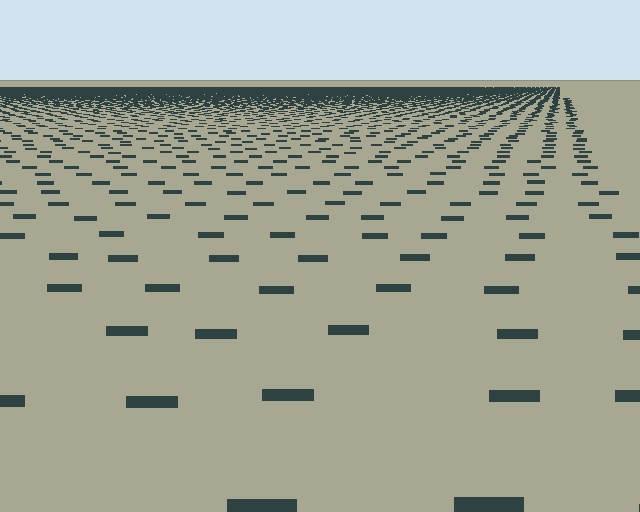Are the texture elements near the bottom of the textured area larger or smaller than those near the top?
Larger. Near the bottom, elements are closer to the viewer and appear at a bigger on-screen size.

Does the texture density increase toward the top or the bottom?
Density increases toward the top.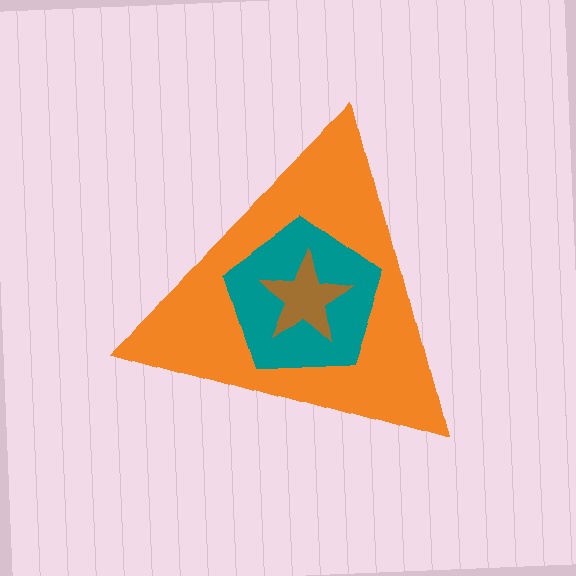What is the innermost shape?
The brown star.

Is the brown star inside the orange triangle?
Yes.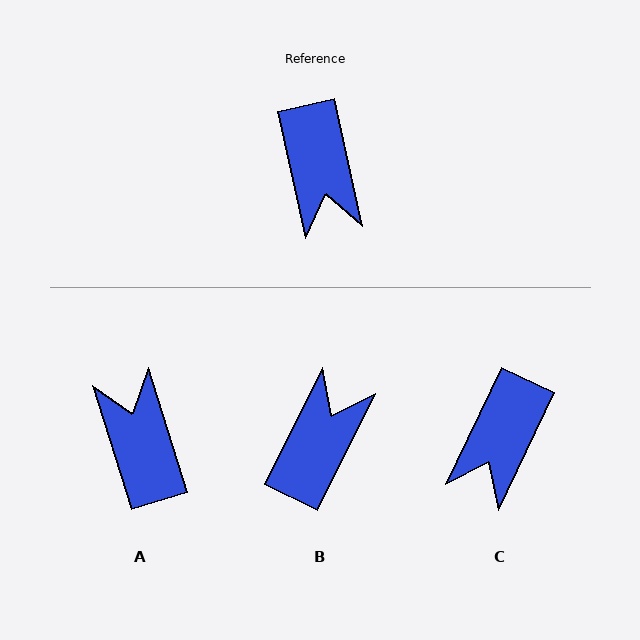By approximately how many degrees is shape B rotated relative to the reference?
Approximately 142 degrees counter-clockwise.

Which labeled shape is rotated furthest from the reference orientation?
A, about 175 degrees away.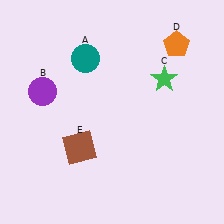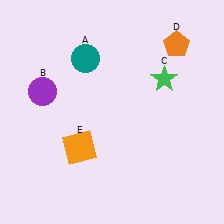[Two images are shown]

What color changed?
The square (E) changed from brown in Image 1 to orange in Image 2.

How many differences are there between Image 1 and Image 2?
There is 1 difference between the two images.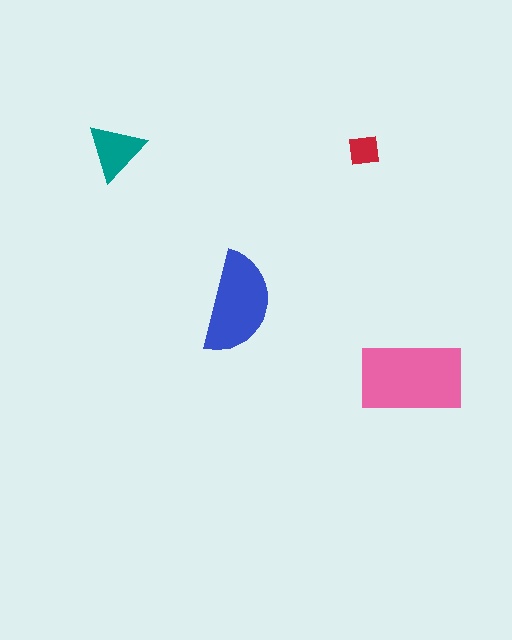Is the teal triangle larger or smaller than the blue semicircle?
Smaller.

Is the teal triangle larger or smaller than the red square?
Larger.